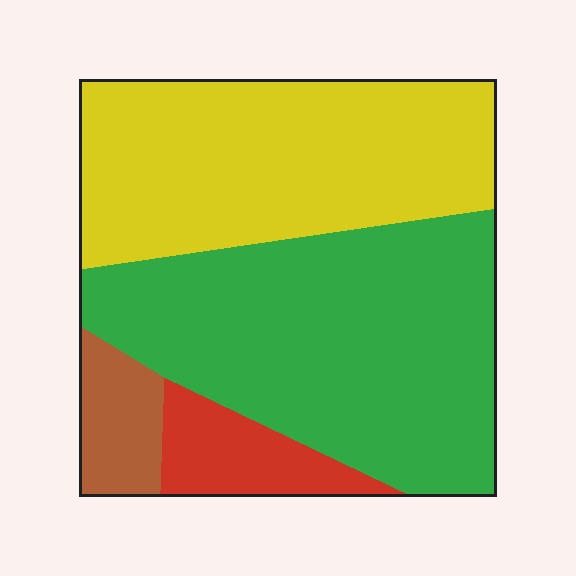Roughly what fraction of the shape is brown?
Brown covers around 5% of the shape.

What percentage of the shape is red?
Red takes up about one tenth (1/10) of the shape.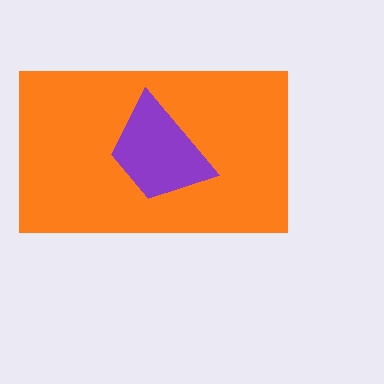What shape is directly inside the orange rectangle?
The purple trapezoid.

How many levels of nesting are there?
2.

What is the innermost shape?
The purple trapezoid.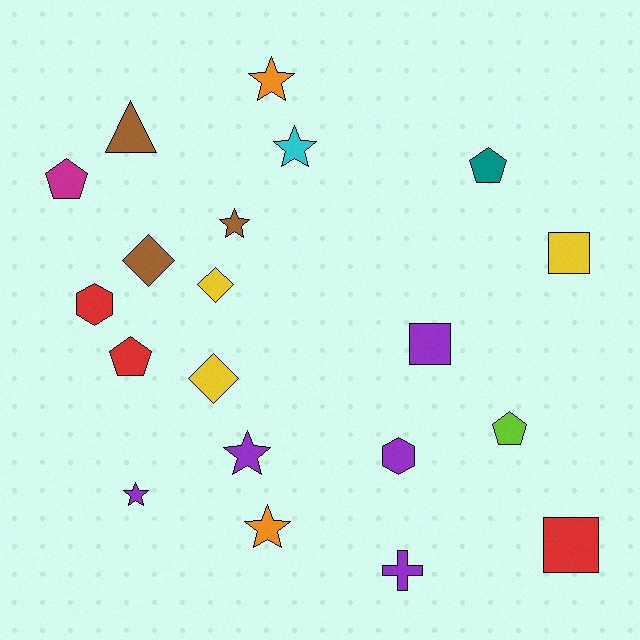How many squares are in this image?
There are 3 squares.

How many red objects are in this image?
There are 3 red objects.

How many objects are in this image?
There are 20 objects.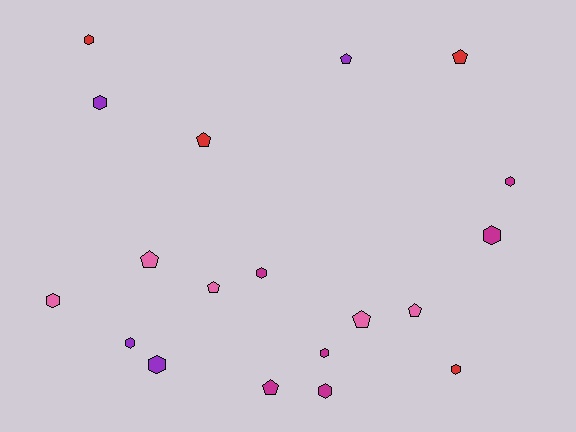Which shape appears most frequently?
Hexagon, with 11 objects.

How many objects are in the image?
There are 19 objects.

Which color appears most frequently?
Magenta, with 6 objects.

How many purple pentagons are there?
There is 1 purple pentagon.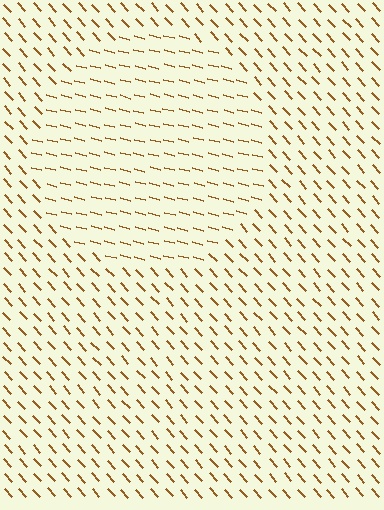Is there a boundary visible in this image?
Yes, there is a texture boundary formed by a change in line orientation.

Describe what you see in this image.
The image is filled with small brown line segments. A circle region in the image has lines oriented differently from the surrounding lines, creating a visible texture boundary.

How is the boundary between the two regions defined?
The boundary is defined purely by a change in line orientation (approximately 33 degrees difference). All lines are the same color and thickness.